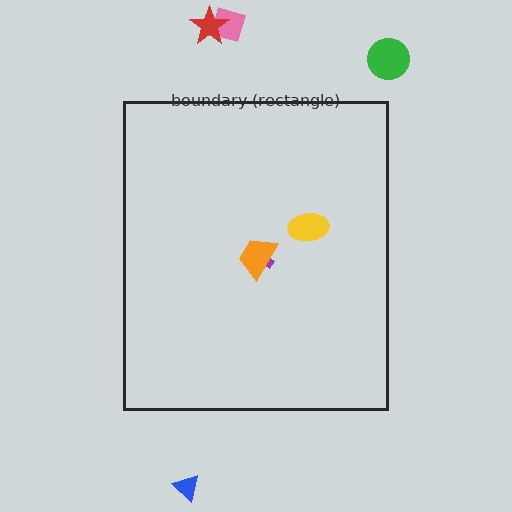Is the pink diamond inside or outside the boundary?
Outside.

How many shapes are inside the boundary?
3 inside, 4 outside.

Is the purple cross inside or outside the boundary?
Inside.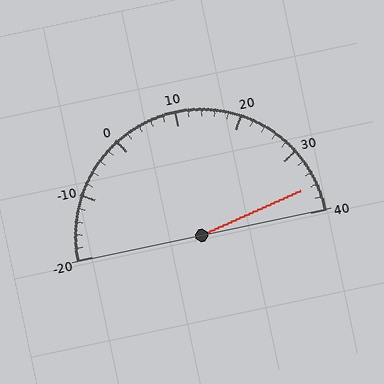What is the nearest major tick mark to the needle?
The nearest major tick mark is 40.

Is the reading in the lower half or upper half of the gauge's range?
The reading is in the upper half of the range (-20 to 40).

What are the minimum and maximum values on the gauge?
The gauge ranges from -20 to 40.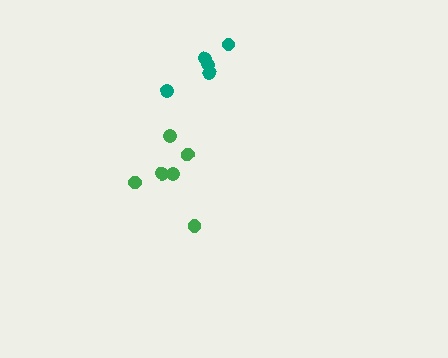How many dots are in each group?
Group 1: 5 dots, Group 2: 6 dots (11 total).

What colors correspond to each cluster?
The clusters are colored: teal, green.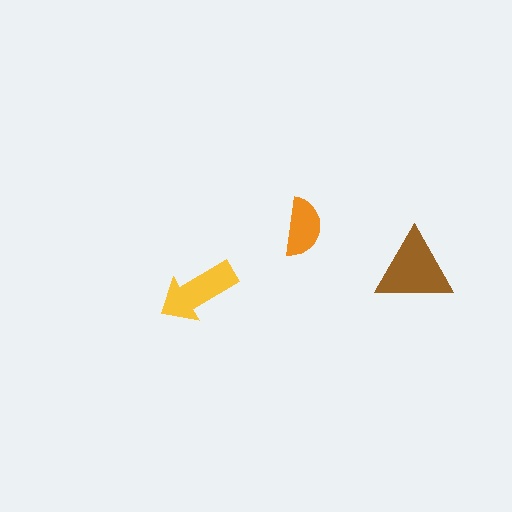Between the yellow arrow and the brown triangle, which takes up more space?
The brown triangle.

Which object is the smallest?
The orange semicircle.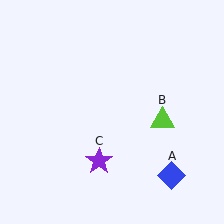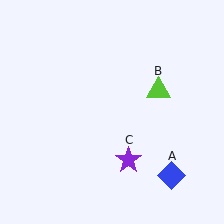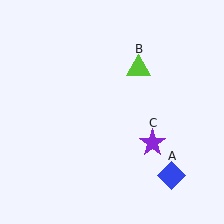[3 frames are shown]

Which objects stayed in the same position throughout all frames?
Blue diamond (object A) remained stationary.